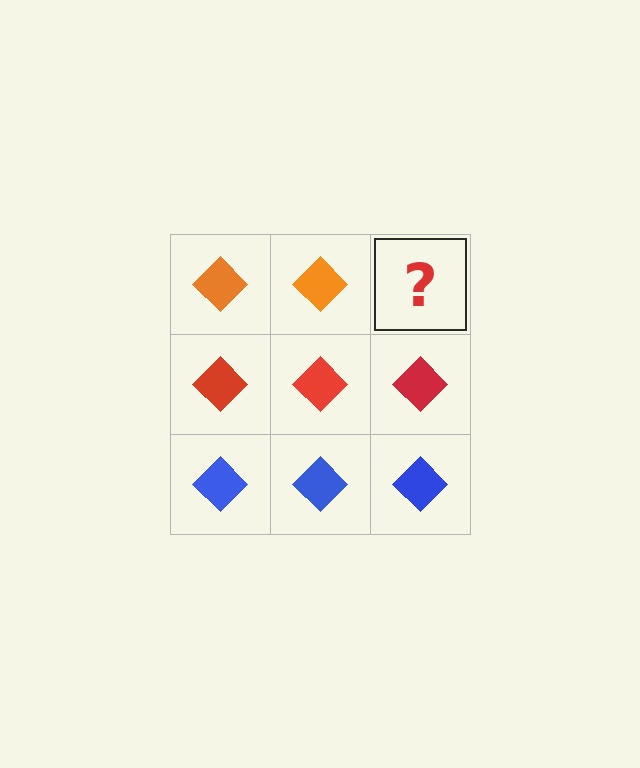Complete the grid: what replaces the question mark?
The question mark should be replaced with an orange diamond.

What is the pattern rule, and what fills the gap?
The rule is that each row has a consistent color. The gap should be filled with an orange diamond.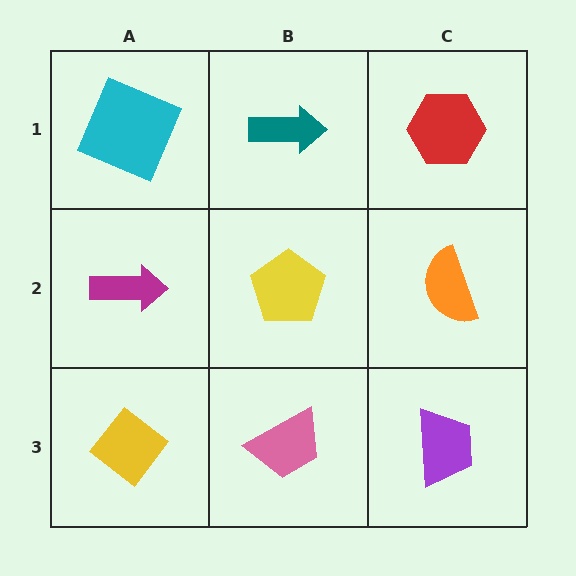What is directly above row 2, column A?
A cyan square.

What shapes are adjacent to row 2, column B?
A teal arrow (row 1, column B), a pink trapezoid (row 3, column B), a magenta arrow (row 2, column A), an orange semicircle (row 2, column C).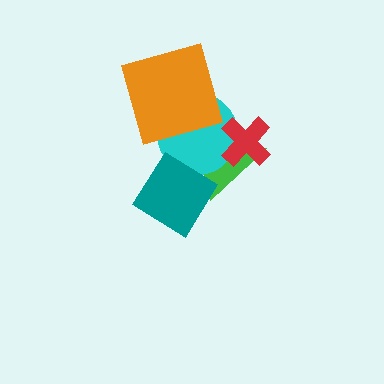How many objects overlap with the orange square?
1 object overlaps with the orange square.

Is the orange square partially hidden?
No, no other shape covers it.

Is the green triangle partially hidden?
Yes, it is partially covered by another shape.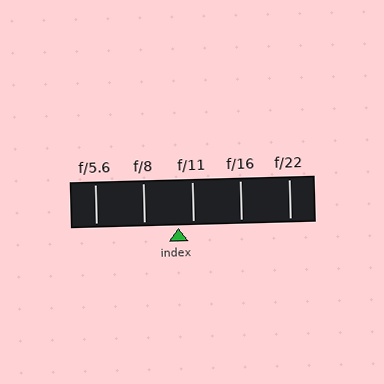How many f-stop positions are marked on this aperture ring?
There are 5 f-stop positions marked.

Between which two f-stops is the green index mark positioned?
The index mark is between f/8 and f/11.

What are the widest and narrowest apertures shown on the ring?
The widest aperture shown is f/5.6 and the narrowest is f/22.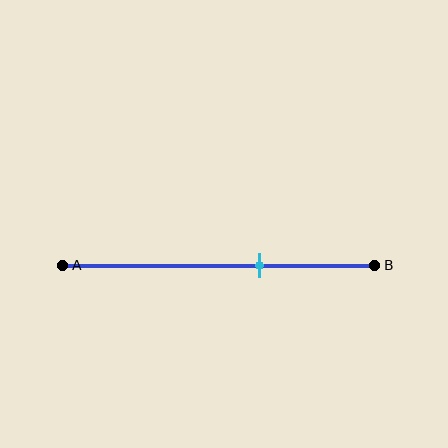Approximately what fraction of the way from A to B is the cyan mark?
The cyan mark is approximately 65% of the way from A to B.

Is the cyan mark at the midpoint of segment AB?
No, the mark is at about 65% from A, not at the 50% midpoint.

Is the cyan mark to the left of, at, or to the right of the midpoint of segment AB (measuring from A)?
The cyan mark is to the right of the midpoint of segment AB.